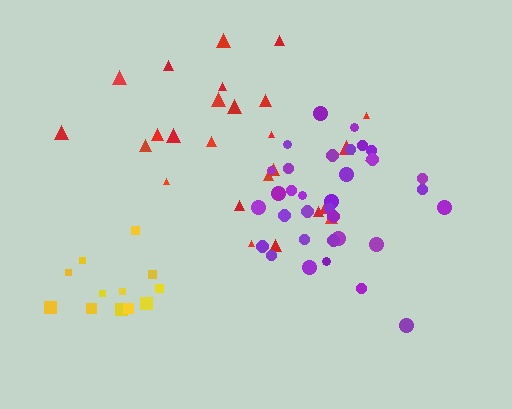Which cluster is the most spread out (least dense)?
Red.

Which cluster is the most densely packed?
Yellow.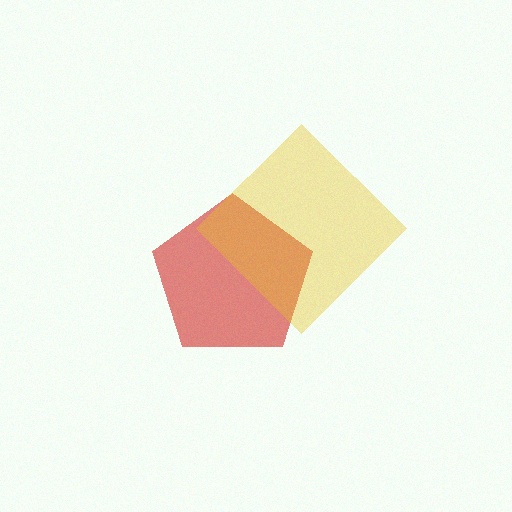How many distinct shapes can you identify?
There are 2 distinct shapes: a red pentagon, a yellow diamond.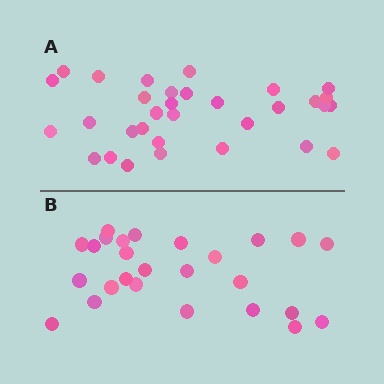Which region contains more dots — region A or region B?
Region A (the top region) has more dots.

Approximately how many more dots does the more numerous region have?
Region A has about 6 more dots than region B.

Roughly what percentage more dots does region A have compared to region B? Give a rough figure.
About 25% more.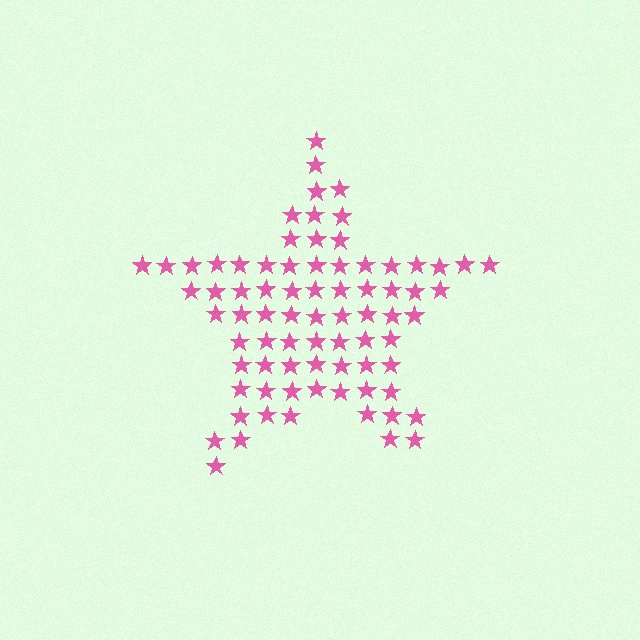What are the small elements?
The small elements are stars.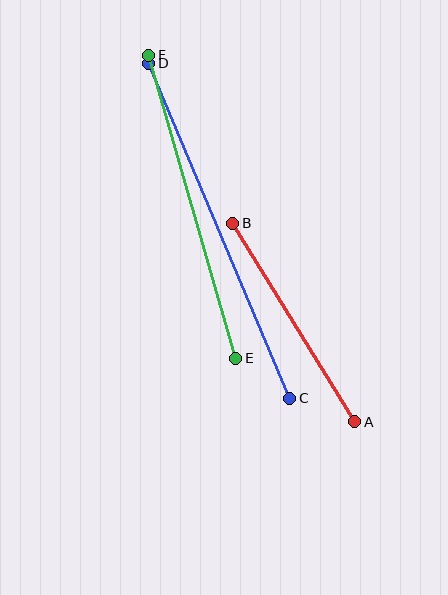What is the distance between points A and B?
The distance is approximately 233 pixels.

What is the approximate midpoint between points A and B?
The midpoint is at approximately (294, 322) pixels.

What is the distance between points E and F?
The distance is approximately 315 pixels.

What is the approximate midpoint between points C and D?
The midpoint is at approximately (219, 231) pixels.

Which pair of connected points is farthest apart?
Points C and D are farthest apart.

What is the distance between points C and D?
The distance is approximately 363 pixels.